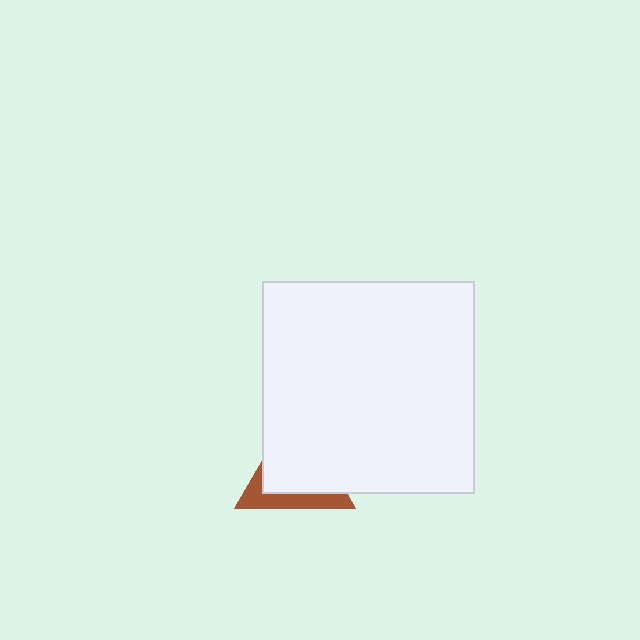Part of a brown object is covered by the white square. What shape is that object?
It is a triangle.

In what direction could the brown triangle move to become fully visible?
The brown triangle could move toward the lower-left. That would shift it out from behind the white square entirely.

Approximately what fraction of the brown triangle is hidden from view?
Roughly 68% of the brown triangle is hidden behind the white square.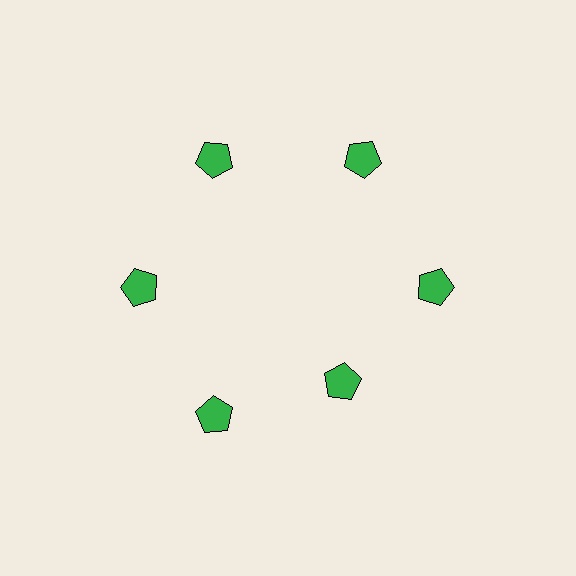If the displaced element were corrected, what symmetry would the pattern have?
It would have 6-fold rotational symmetry — the pattern would map onto itself every 60 degrees.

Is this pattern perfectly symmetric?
No. The 6 green pentagons are arranged in a ring, but one element near the 5 o'clock position is pulled inward toward the center, breaking the 6-fold rotational symmetry.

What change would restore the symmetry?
The symmetry would be restored by moving it outward, back onto the ring so that all 6 pentagons sit at equal angles and equal distance from the center.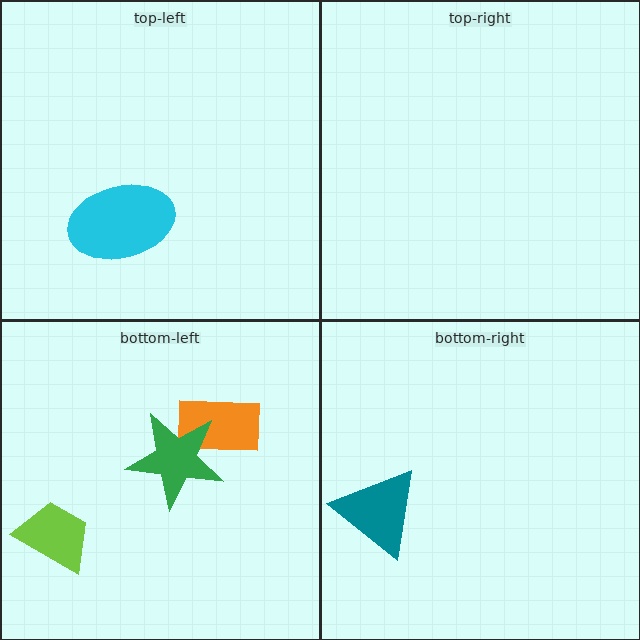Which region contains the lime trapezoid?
The bottom-left region.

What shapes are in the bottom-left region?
The lime trapezoid, the orange rectangle, the green star.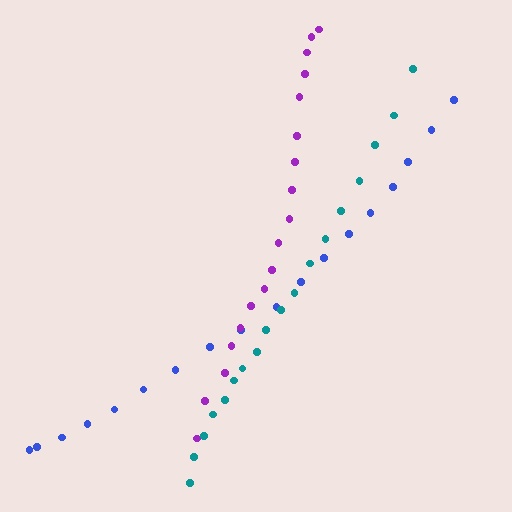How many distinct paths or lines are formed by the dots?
There are 3 distinct paths.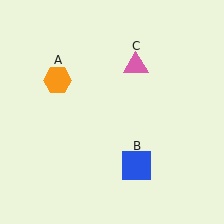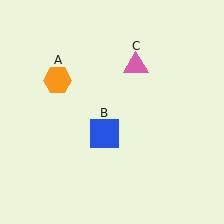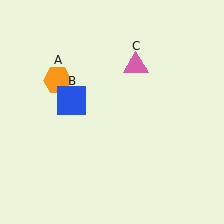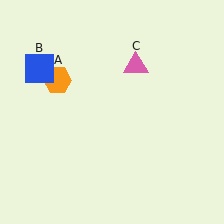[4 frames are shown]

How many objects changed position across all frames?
1 object changed position: blue square (object B).